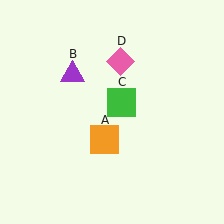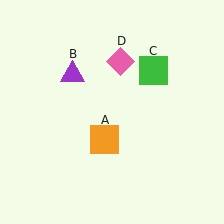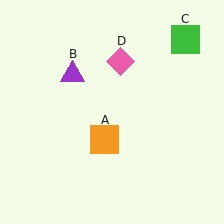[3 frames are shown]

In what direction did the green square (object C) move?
The green square (object C) moved up and to the right.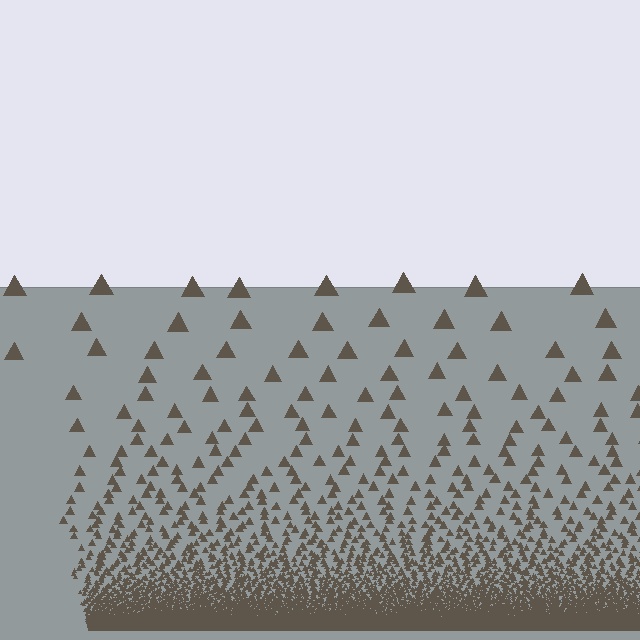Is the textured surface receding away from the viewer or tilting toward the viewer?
The surface appears to tilt toward the viewer. Texture elements get larger and sparser toward the top.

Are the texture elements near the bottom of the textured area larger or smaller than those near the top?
Smaller. The gradient is inverted — elements near the bottom are smaller and denser.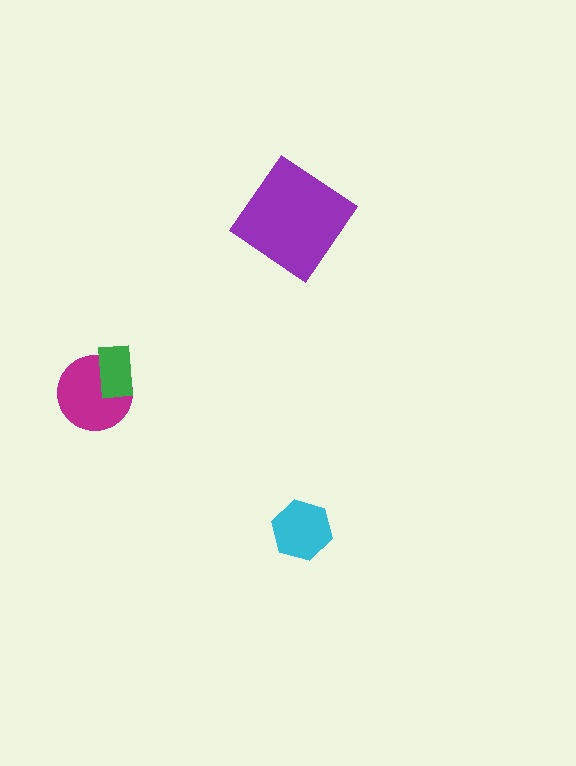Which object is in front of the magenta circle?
The green rectangle is in front of the magenta circle.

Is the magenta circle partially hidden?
Yes, it is partially covered by another shape.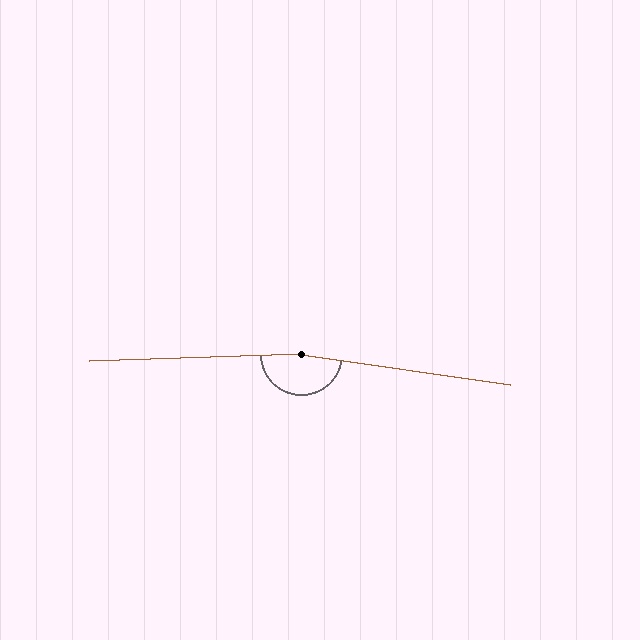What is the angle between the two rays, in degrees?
Approximately 170 degrees.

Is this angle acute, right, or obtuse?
It is obtuse.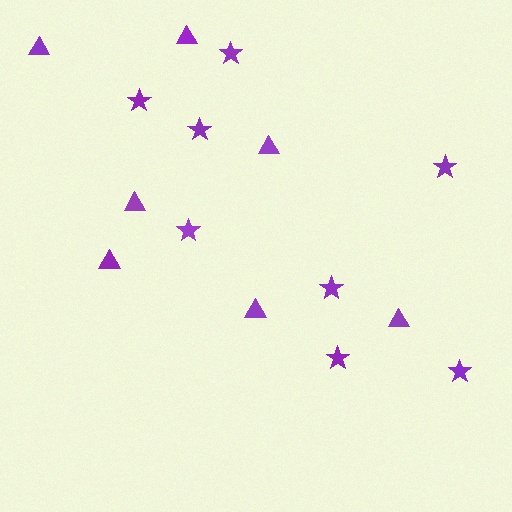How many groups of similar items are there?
There are 2 groups: one group of triangles (7) and one group of stars (8).